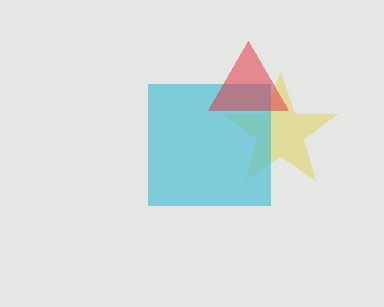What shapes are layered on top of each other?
The layered shapes are: a yellow star, a cyan square, a red triangle.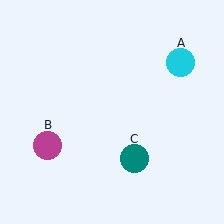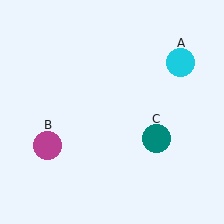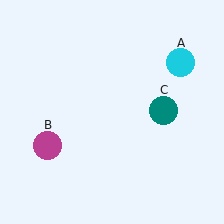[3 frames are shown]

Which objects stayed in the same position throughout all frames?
Cyan circle (object A) and magenta circle (object B) remained stationary.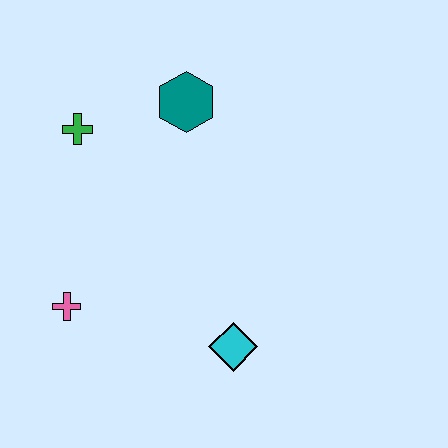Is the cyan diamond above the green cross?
No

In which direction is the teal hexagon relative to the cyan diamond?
The teal hexagon is above the cyan diamond.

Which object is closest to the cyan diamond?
The pink cross is closest to the cyan diamond.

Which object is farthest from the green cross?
The cyan diamond is farthest from the green cross.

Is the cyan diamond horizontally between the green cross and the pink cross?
No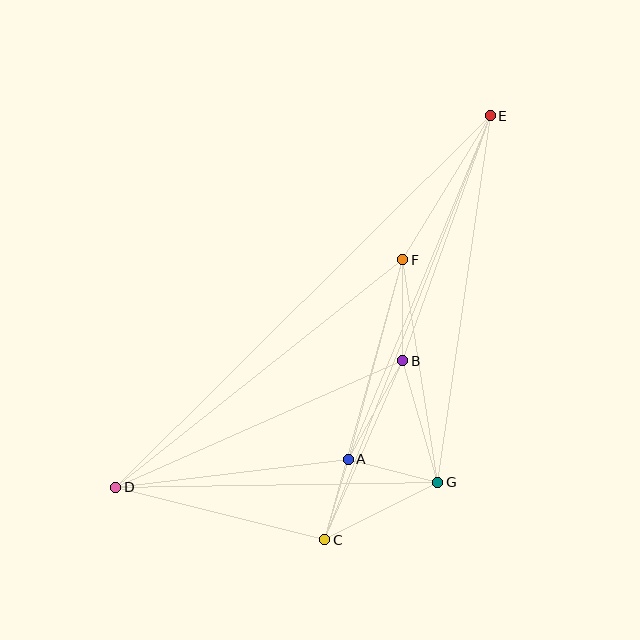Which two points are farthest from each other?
Points D and E are farthest from each other.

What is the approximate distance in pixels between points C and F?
The distance between C and F is approximately 290 pixels.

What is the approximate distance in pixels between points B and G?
The distance between B and G is approximately 126 pixels.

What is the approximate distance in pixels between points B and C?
The distance between B and C is approximately 195 pixels.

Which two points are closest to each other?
Points A and C are closest to each other.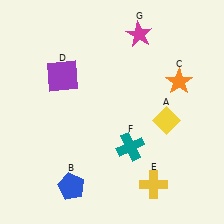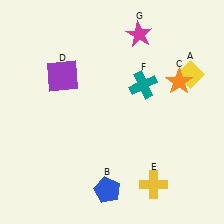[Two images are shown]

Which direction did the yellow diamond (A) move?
The yellow diamond (A) moved up.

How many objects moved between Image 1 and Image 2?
3 objects moved between the two images.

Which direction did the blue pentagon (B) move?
The blue pentagon (B) moved right.